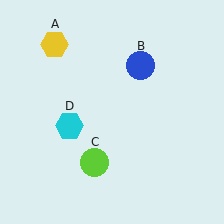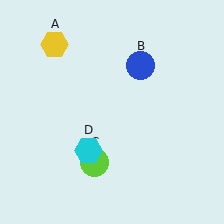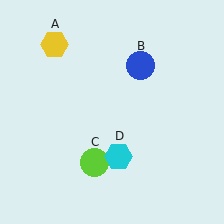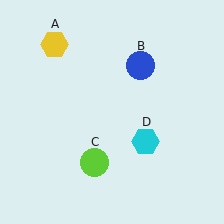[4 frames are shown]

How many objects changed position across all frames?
1 object changed position: cyan hexagon (object D).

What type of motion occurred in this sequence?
The cyan hexagon (object D) rotated counterclockwise around the center of the scene.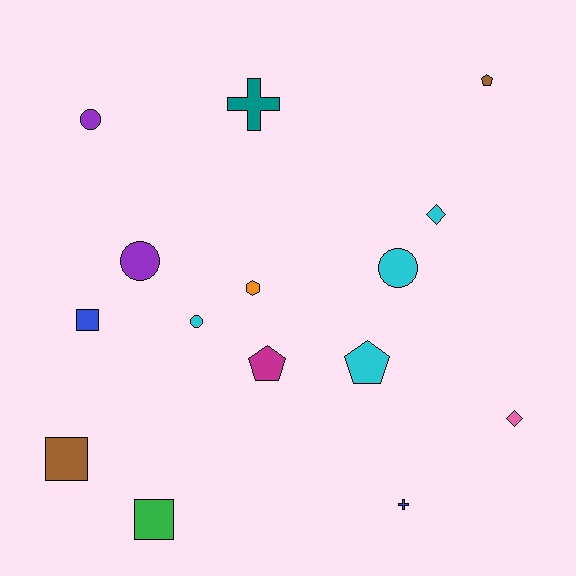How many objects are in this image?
There are 15 objects.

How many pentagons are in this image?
There are 3 pentagons.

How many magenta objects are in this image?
There is 1 magenta object.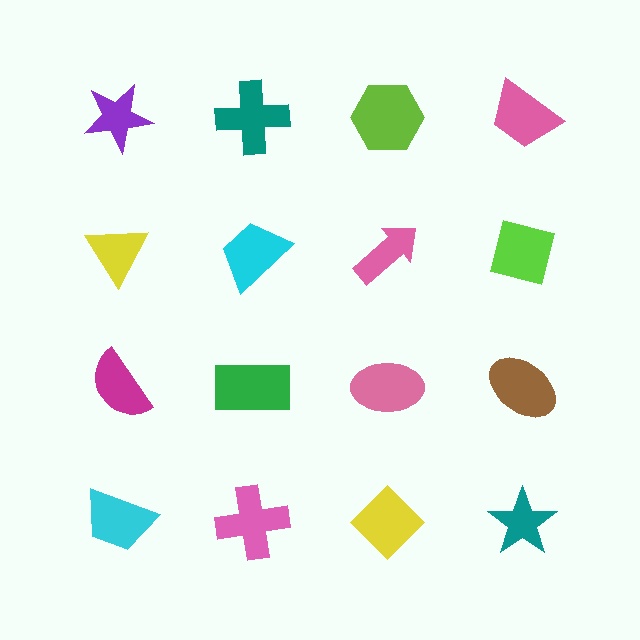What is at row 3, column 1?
A magenta semicircle.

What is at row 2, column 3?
A pink arrow.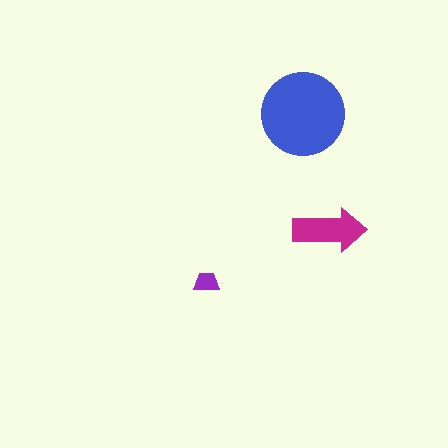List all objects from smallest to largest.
The purple trapezoid, the magenta arrow, the blue circle.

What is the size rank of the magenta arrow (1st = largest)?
2nd.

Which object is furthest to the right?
The magenta arrow is rightmost.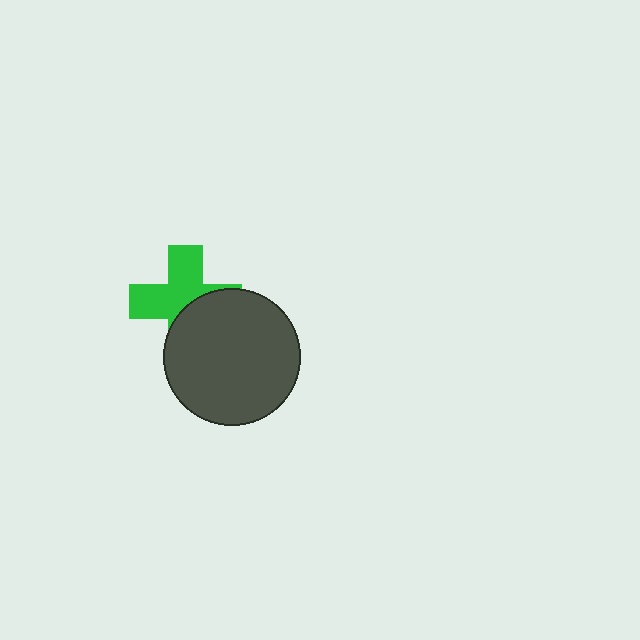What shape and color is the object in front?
The object in front is a dark gray circle.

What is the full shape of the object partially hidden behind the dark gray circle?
The partially hidden object is a green cross.